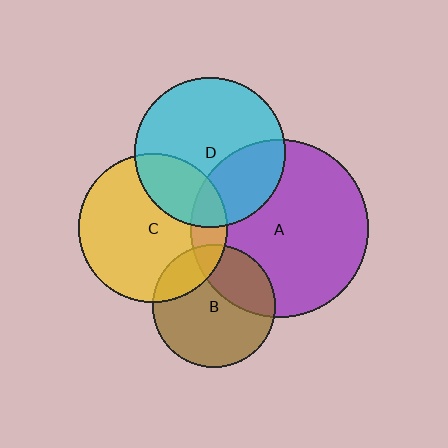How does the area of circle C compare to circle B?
Approximately 1.5 times.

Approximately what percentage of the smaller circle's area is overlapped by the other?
Approximately 30%.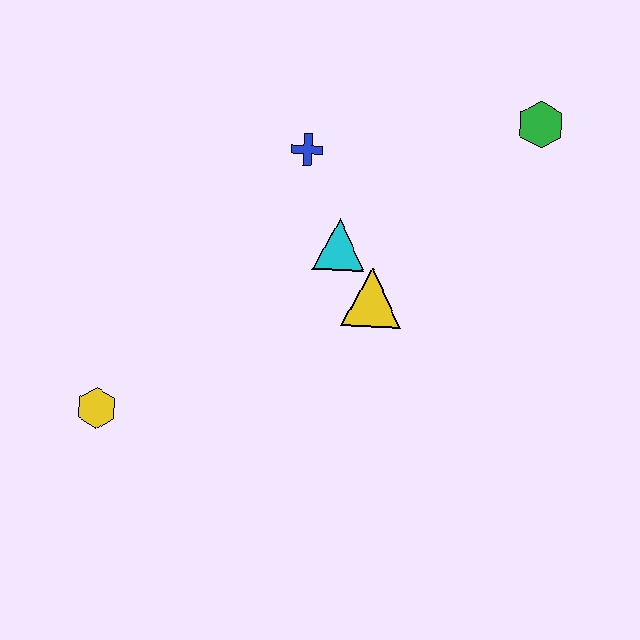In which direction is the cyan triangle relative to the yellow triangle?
The cyan triangle is above the yellow triangle.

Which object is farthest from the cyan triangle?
The yellow hexagon is farthest from the cyan triangle.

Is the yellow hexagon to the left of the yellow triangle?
Yes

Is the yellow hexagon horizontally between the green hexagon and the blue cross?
No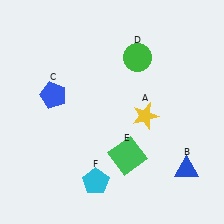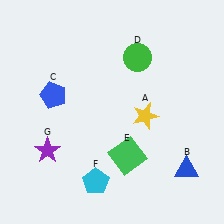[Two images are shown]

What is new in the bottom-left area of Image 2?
A purple star (G) was added in the bottom-left area of Image 2.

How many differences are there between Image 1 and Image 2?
There is 1 difference between the two images.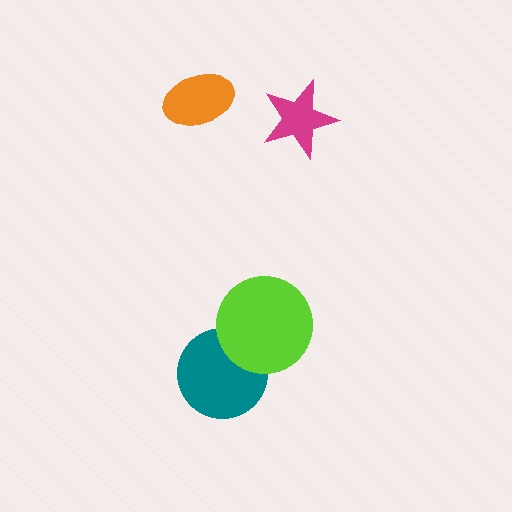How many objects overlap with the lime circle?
1 object overlaps with the lime circle.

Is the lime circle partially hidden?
No, no other shape covers it.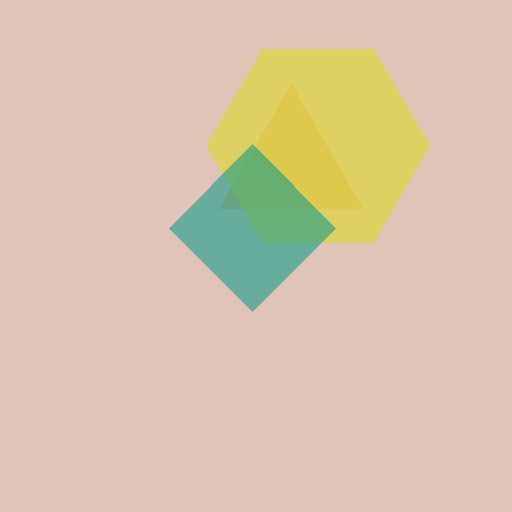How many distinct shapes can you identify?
There are 3 distinct shapes: an orange triangle, a yellow hexagon, a teal diamond.